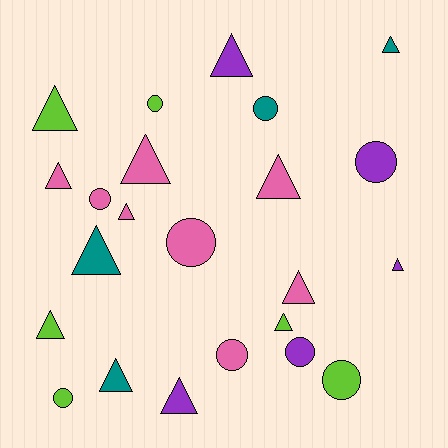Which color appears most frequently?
Pink, with 8 objects.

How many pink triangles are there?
There are 5 pink triangles.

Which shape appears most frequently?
Triangle, with 14 objects.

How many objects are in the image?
There are 23 objects.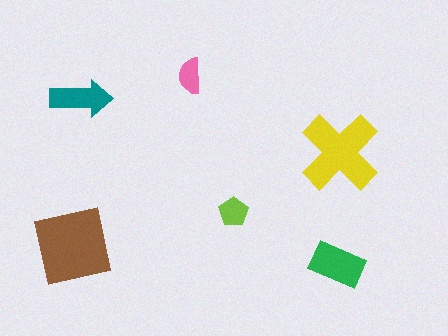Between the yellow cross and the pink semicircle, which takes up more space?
The yellow cross.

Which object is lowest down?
The green rectangle is bottommost.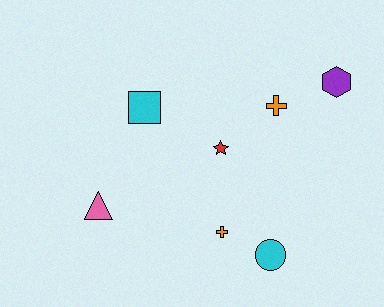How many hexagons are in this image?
There is 1 hexagon.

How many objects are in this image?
There are 7 objects.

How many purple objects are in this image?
There is 1 purple object.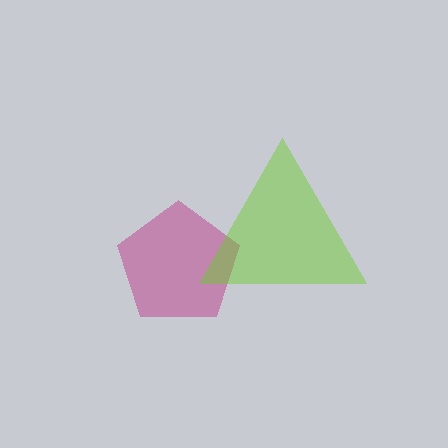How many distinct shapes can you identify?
There are 2 distinct shapes: a magenta pentagon, a lime triangle.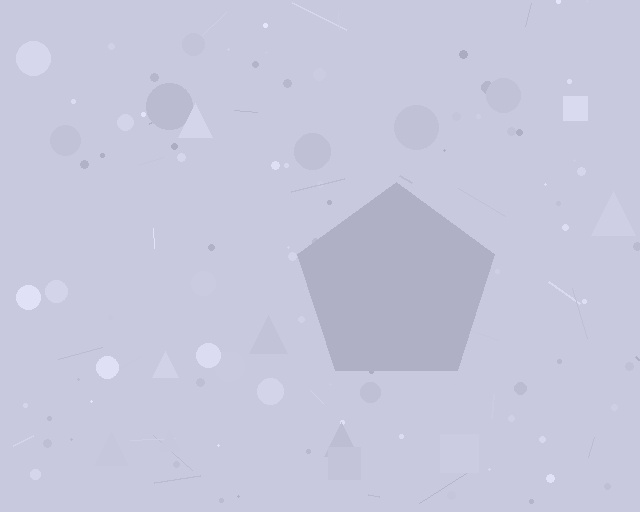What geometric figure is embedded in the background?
A pentagon is embedded in the background.